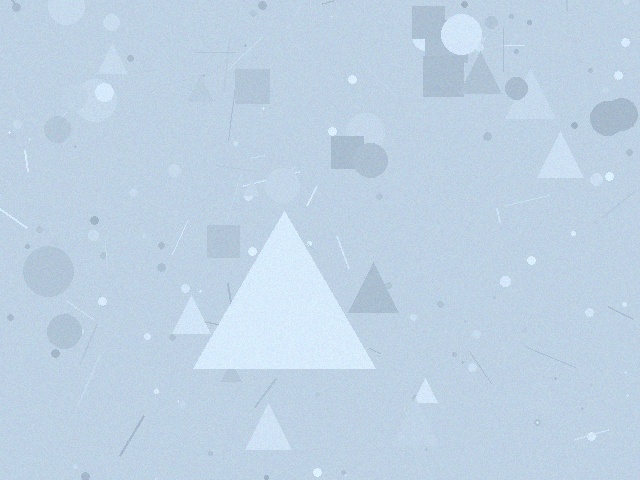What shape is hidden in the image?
A triangle is hidden in the image.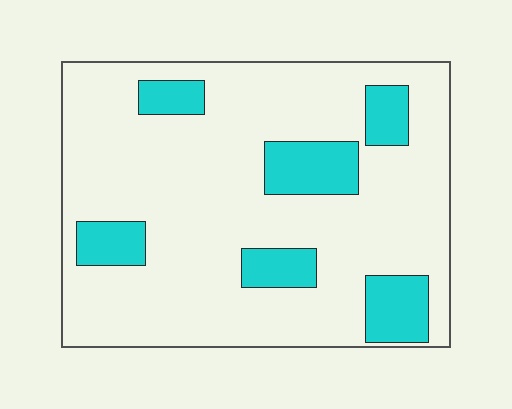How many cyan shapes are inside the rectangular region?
6.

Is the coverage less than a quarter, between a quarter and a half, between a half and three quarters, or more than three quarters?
Less than a quarter.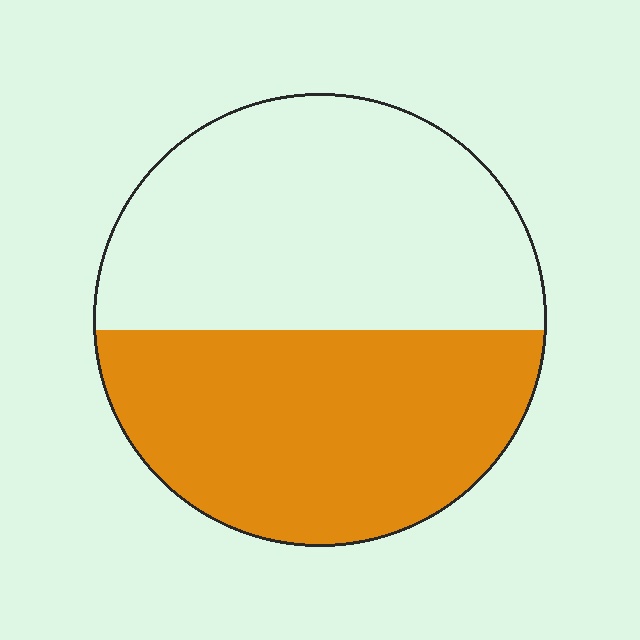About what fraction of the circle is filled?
About one half (1/2).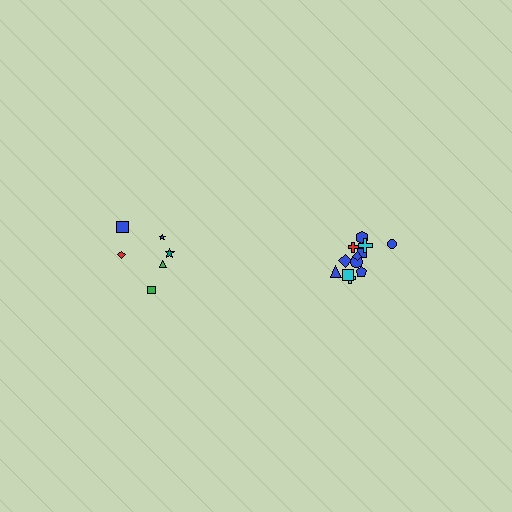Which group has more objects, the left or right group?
The right group.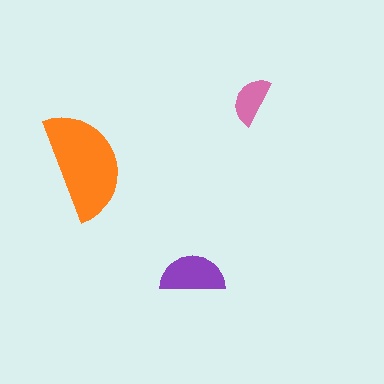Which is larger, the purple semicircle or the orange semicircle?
The orange one.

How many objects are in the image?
There are 3 objects in the image.